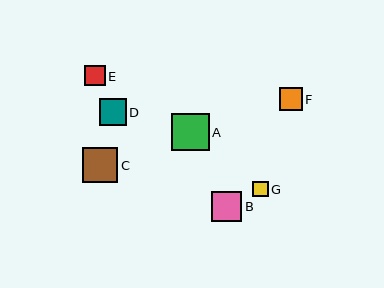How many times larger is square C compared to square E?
Square C is approximately 1.7 times the size of square E.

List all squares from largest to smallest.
From largest to smallest: A, C, B, D, F, E, G.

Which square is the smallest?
Square G is the smallest with a size of approximately 15 pixels.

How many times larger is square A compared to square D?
Square A is approximately 1.4 times the size of square D.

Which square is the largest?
Square A is the largest with a size of approximately 37 pixels.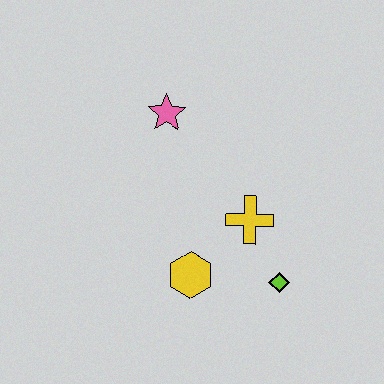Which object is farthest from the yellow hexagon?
The pink star is farthest from the yellow hexagon.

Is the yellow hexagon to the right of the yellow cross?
No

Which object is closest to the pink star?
The yellow cross is closest to the pink star.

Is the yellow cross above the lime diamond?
Yes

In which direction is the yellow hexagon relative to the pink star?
The yellow hexagon is below the pink star.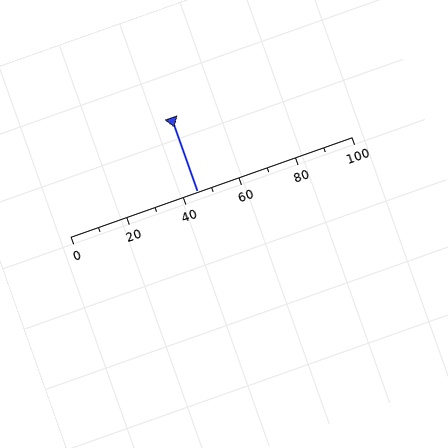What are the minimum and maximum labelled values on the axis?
The axis runs from 0 to 100.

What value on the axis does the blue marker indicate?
The marker indicates approximately 45.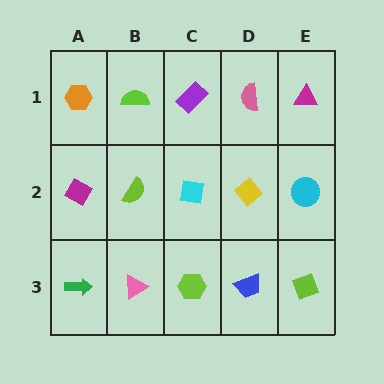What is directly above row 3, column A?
A magenta diamond.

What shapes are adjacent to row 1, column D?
A yellow diamond (row 2, column D), a purple rectangle (row 1, column C), a magenta triangle (row 1, column E).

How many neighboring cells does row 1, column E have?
2.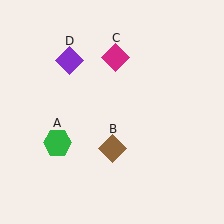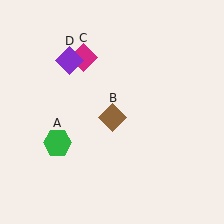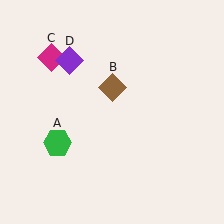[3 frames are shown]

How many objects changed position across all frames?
2 objects changed position: brown diamond (object B), magenta diamond (object C).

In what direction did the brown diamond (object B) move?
The brown diamond (object B) moved up.